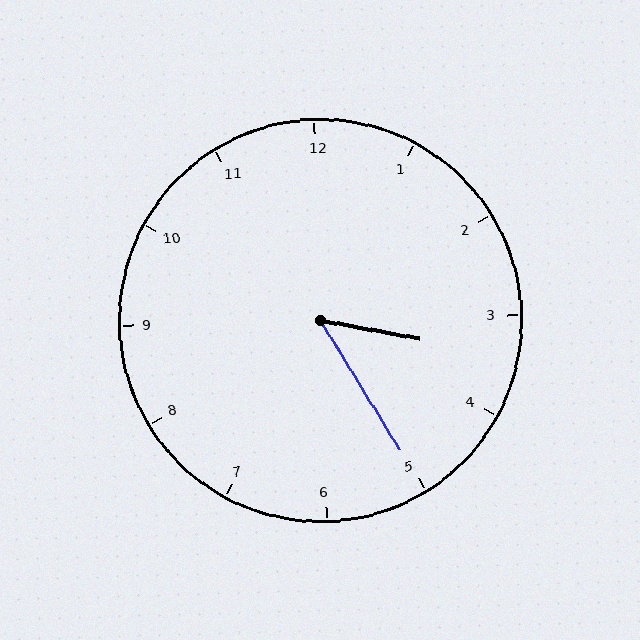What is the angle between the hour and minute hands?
Approximately 48 degrees.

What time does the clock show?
3:25.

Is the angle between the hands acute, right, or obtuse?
It is acute.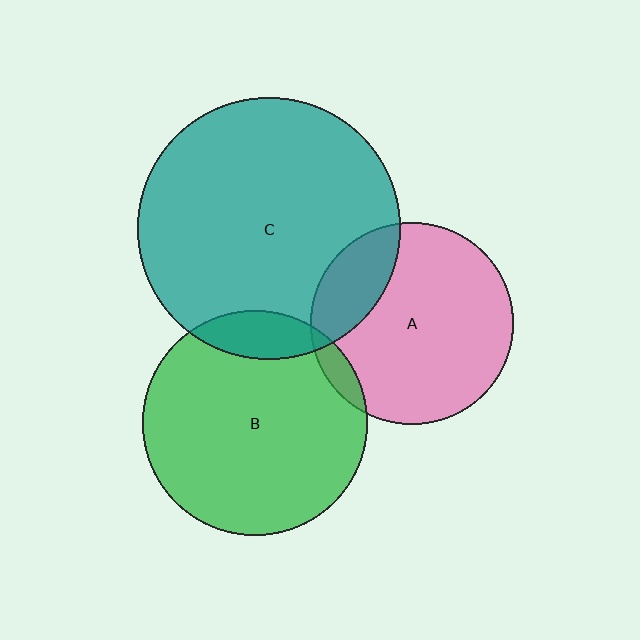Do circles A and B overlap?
Yes.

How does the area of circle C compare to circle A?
Approximately 1.7 times.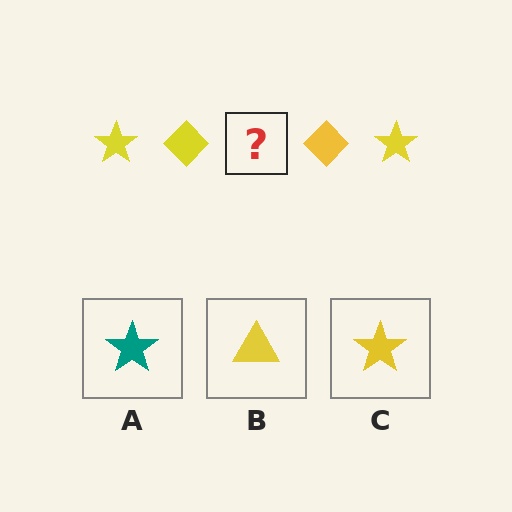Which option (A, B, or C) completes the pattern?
C.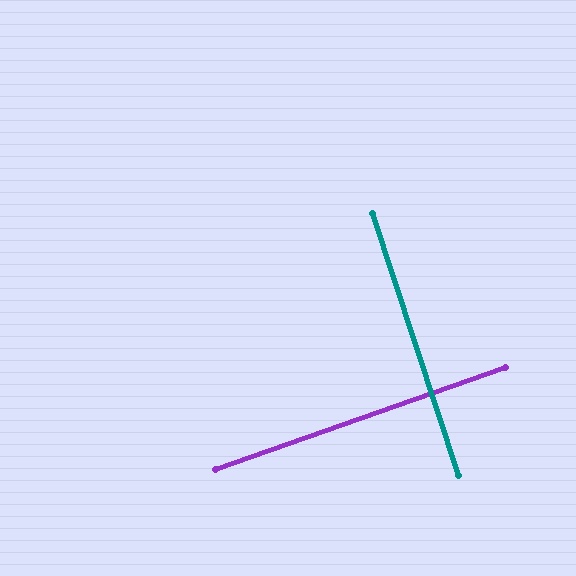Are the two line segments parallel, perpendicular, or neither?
Perpendicular — they meet at approximately 89°.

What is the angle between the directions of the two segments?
Approximately 89 degrees.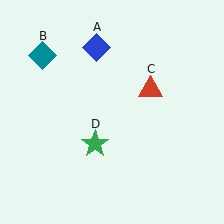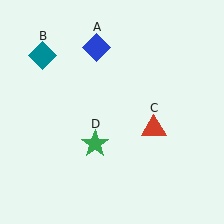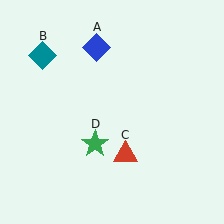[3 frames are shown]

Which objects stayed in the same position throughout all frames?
Blue diamond (object A) and teal diamond (object B) and green star (object D) remained stationary.